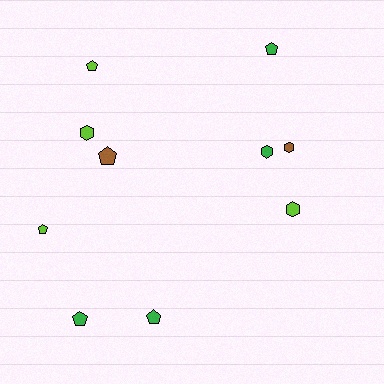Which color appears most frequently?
Green, with 4 objects.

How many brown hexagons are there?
There is 1 brown hexagon.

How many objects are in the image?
There are 10 objects.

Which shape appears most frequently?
Pentagon, with 6 objects.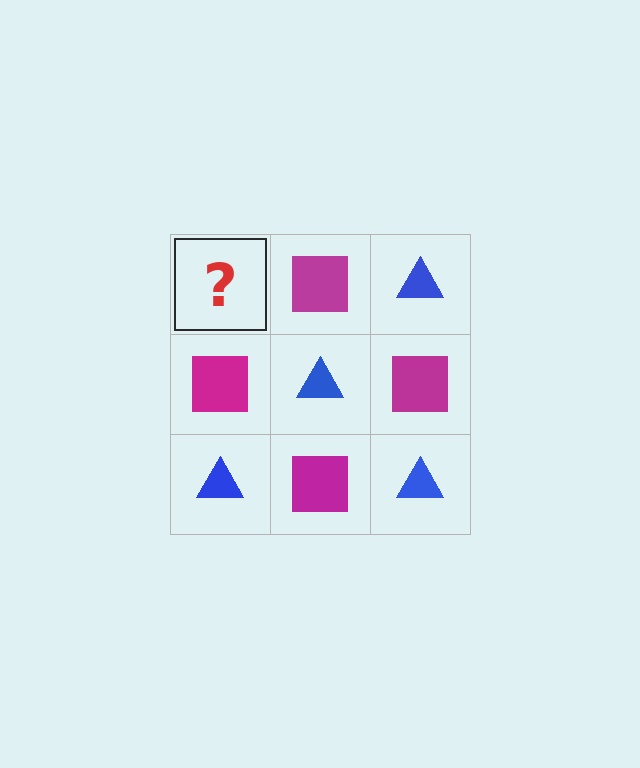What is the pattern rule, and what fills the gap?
The rule is that it alternates blue triangle and magenta square in a checkerboard pattern. The gap should be filled with a blue triangle.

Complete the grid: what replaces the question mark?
The question mark should be replaced with a blue triangle.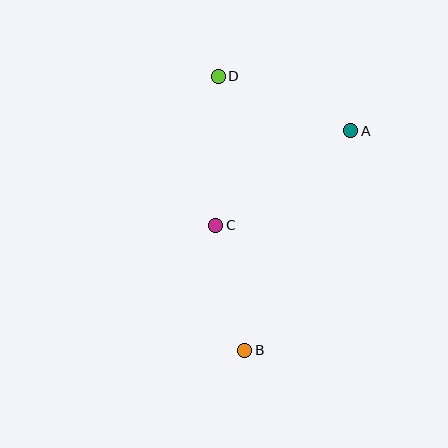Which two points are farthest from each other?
Points B and D are farthest from each other.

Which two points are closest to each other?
Points B and C are closest to each other.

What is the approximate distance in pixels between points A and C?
The distance between A and C is approximately 165 pixels.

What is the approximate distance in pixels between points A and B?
The distance between A and B is approximately 244 pixels.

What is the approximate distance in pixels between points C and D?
The distance between C and D is approximately 149 pixels.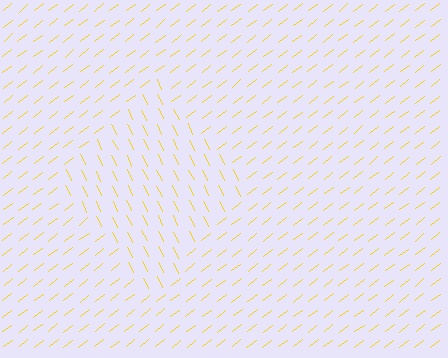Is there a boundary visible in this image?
Yes, there is a texture boundary formed by a change in line orientation.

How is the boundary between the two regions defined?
The boundary is defined purely by a change in line orientation (approximately 78 degrees difference). All lines are the same color and thickness.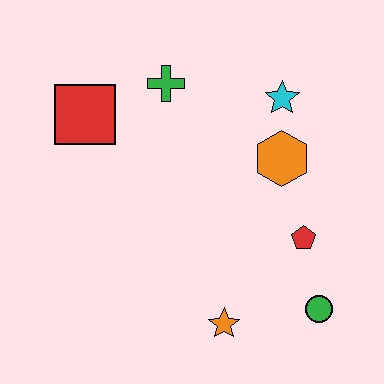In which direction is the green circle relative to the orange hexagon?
The green circle is below the orange hexagon.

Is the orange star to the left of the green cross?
No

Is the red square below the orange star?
No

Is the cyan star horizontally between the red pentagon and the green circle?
No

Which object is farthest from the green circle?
The red square is farthest from the green circle.